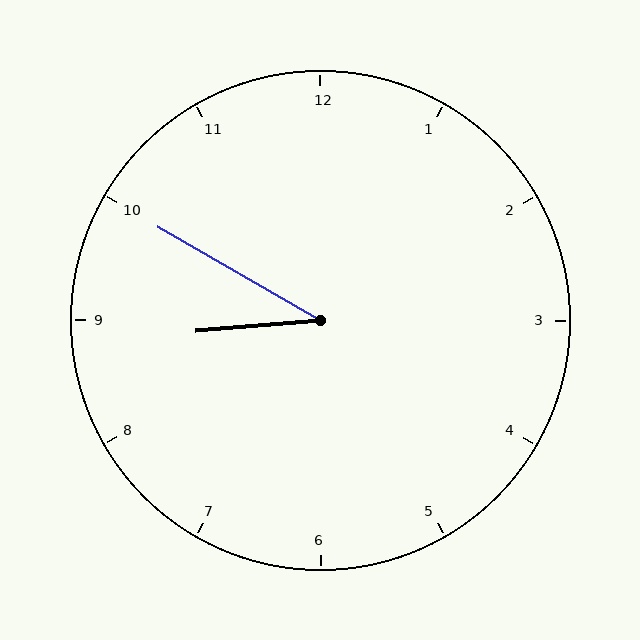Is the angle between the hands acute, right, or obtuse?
It is acute.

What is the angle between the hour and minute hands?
Approximately 35 degrees.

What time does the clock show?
8:50.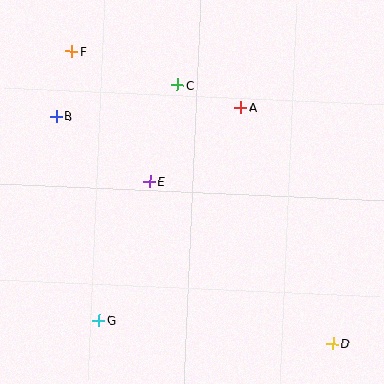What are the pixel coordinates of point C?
Point C is at (178, 85).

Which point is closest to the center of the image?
Point E at (150, 182) is closest to the center.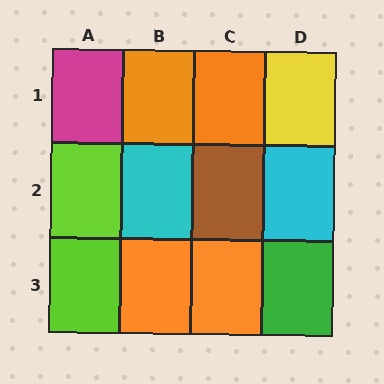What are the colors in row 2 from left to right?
Lime, cyan, brown, cyan.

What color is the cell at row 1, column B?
Orange.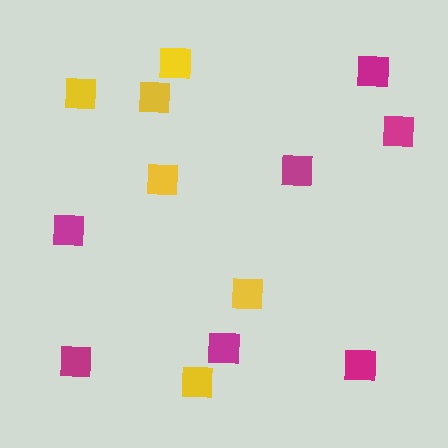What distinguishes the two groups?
There are 2 groups: one group of yellow squares (6) and one group of magenta squares (7).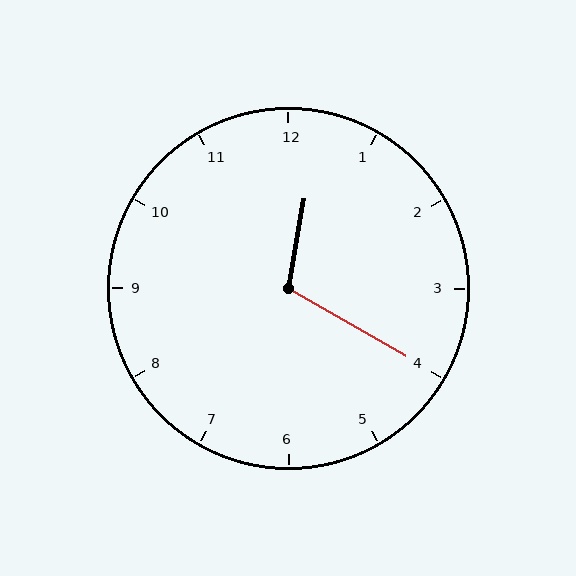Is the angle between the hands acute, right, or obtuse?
It is obtuse.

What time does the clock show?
12:20.